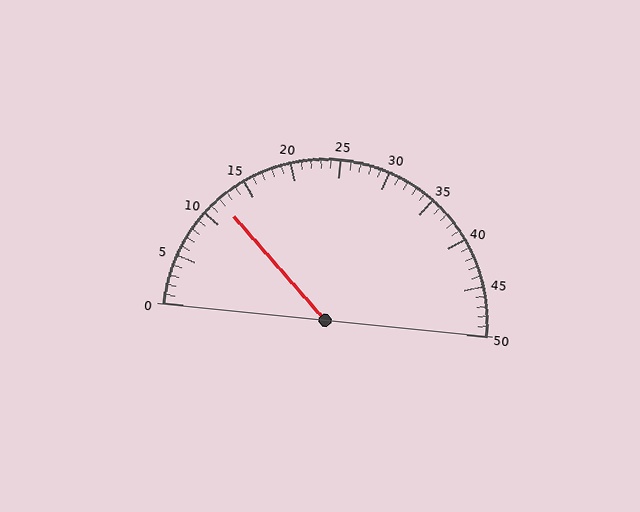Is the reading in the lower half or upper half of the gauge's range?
The reading is in the lower half of the range (0 to 50).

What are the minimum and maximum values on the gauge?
The gauge ranges from 0 to 50.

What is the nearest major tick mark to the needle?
The nearest major tick mark is 10.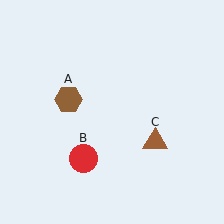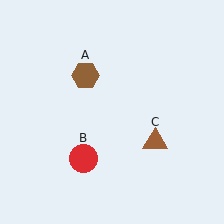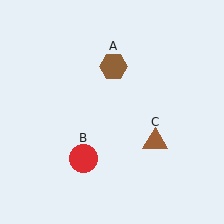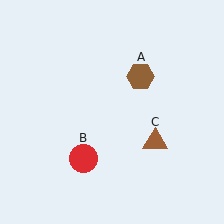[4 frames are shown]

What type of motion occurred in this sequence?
The brown hexagon (object A) rotated clockwise around the center of the scene.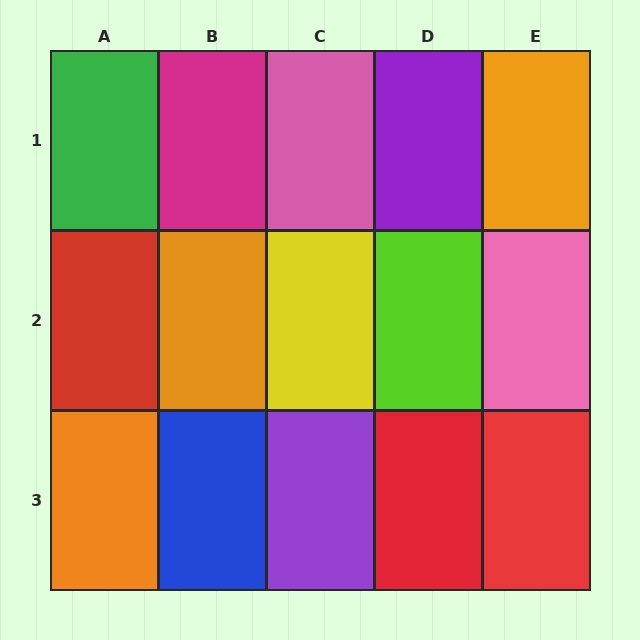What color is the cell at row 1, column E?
Orange.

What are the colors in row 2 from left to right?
Red, orange, yellow, lime, pink.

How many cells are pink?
2 cells are pink.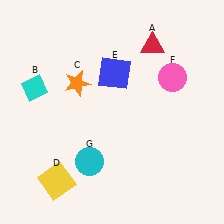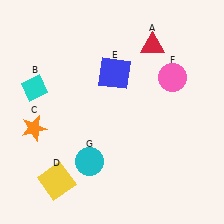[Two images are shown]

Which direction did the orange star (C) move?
The orange star (C) moved down.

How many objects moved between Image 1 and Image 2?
1 object moved between the two images.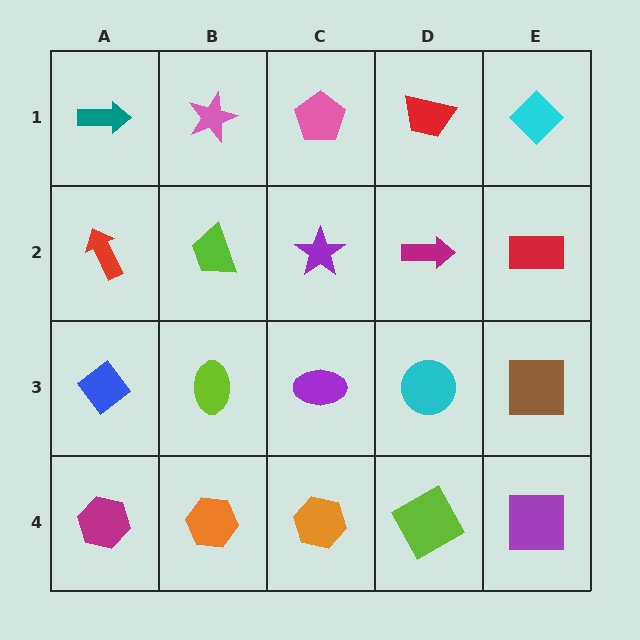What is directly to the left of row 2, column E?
A magenta arrow.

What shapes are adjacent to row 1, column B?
A lime trapezoid (row 2, column B), a teal arrow (row 1, column A), a pink pentagon (row 1, column C).